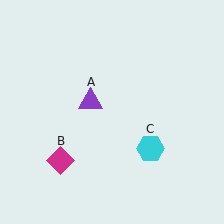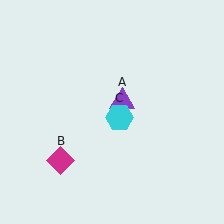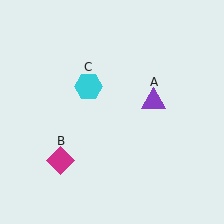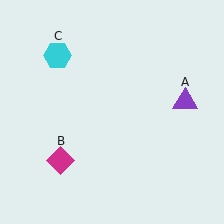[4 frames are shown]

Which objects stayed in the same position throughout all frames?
Magenta diamond (object B) remained stationary.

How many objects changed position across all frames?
2 objects changed position: purple triangle (object A), cyan hexagon (object C).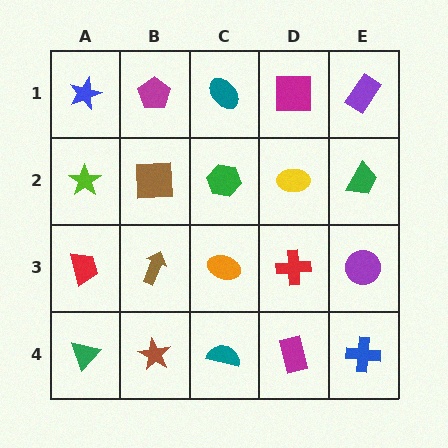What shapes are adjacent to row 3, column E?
A green trapezoid (row 2, column E), a blue cross (row 4, column E), a red cross (row 3, column D).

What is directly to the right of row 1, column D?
A purple rectangle.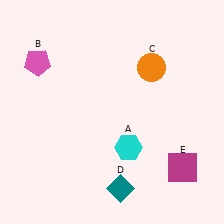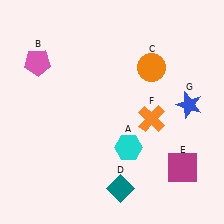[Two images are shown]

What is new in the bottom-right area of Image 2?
An orange cross (F) was added in the bottom-right area of Image 2.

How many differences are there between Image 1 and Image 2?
There are 2 differences between the two images.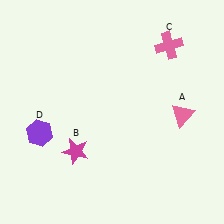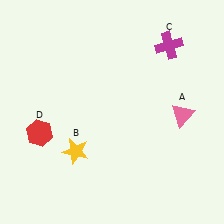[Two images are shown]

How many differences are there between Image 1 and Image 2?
There are 3 differences between the two images.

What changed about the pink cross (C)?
In Image 1, C is pink. In Image 2, it changed to magenta.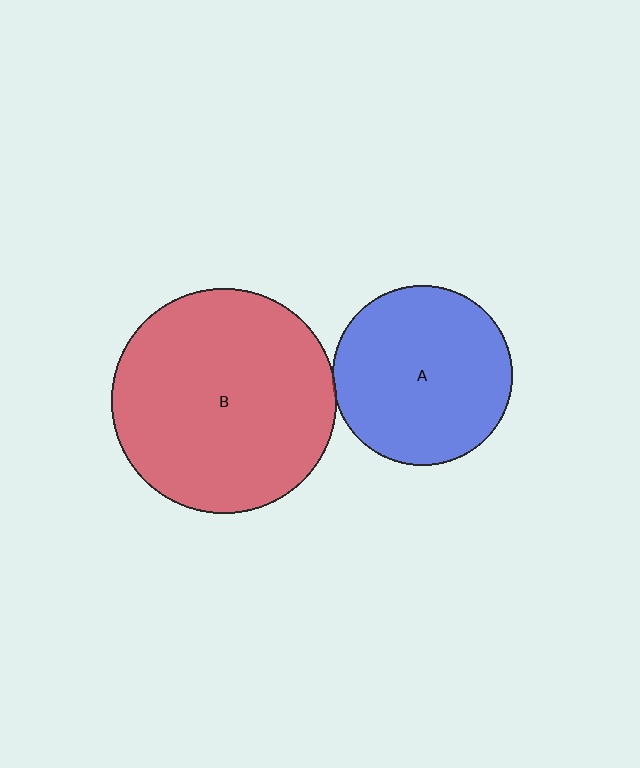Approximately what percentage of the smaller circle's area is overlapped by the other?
Approximately 5%.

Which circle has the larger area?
Circle B (red).